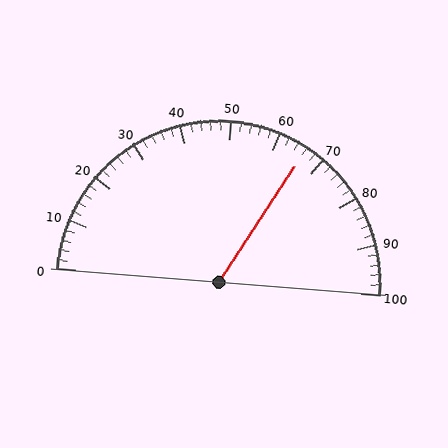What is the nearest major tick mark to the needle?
The nearest major tick mark is 70.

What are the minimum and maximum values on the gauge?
The gauge ranges from 0 to 100.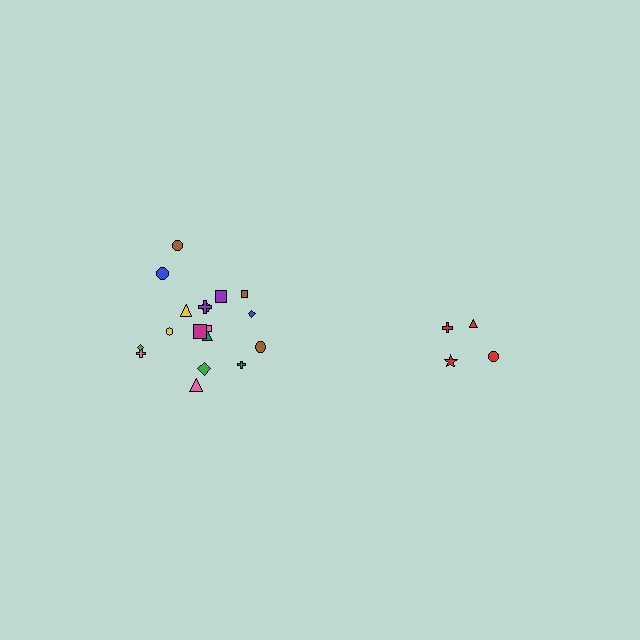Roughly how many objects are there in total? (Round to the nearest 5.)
Roughly 20 objects in total.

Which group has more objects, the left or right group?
The left group.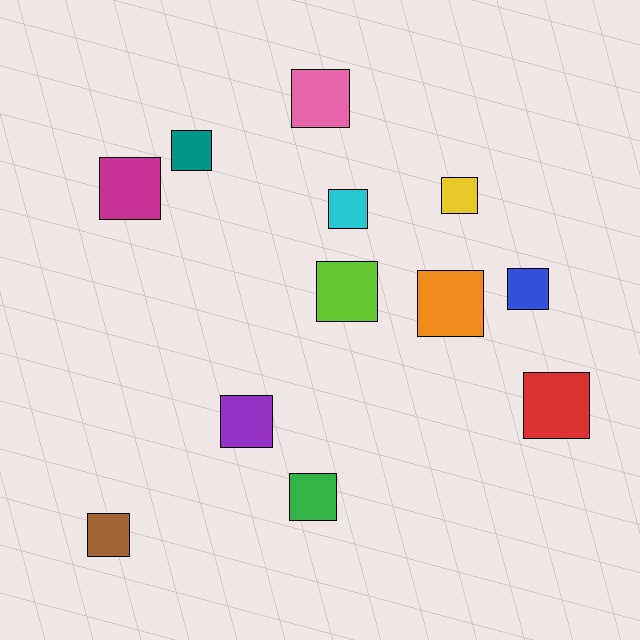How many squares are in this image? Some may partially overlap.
There are 12 squares.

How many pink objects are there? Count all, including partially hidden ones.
There is 1 pink object.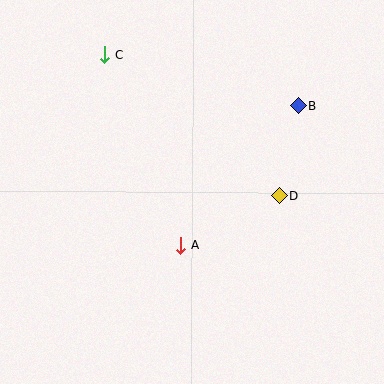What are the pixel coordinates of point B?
Point B is at (298, 106).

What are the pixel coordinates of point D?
Point D is at (279, 195).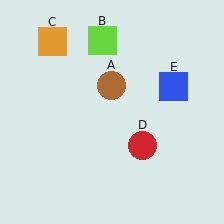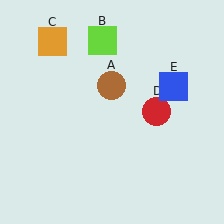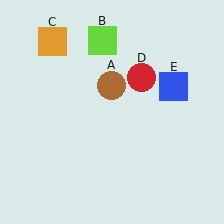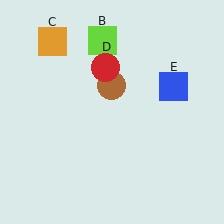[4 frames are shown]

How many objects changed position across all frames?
1 object changed position: red circle (object D).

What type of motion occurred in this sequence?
The red circle (object D) rotated counterclockwise around the center of the scene.